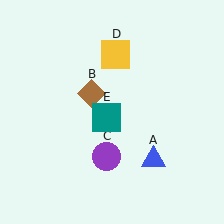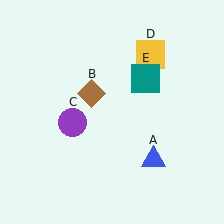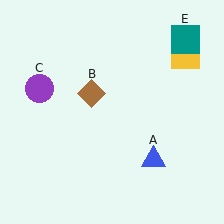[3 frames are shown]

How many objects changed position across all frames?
3 objects changed position: purple circle (object C), yellow square (object D), teal square (object E).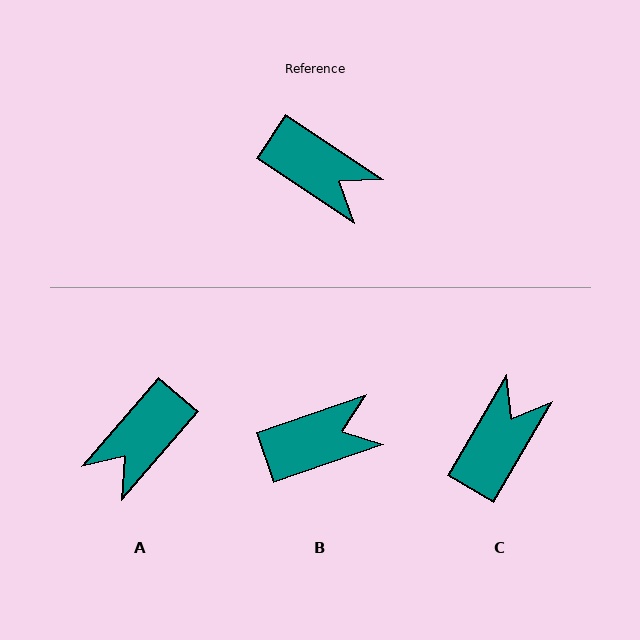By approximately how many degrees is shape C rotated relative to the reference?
Approximately 93 degrees counter-clockwise.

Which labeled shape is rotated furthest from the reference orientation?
A, about 97 degrees away.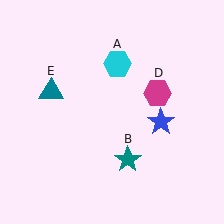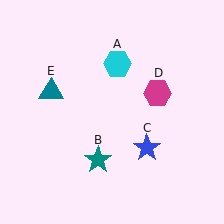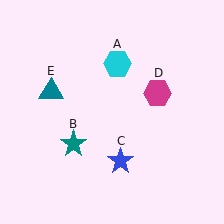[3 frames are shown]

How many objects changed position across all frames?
2 objects changed position: teal star (object B), blue star (object C).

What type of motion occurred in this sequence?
The teal star (object B), blue star (object C) rotated clockwise around the center of the scene.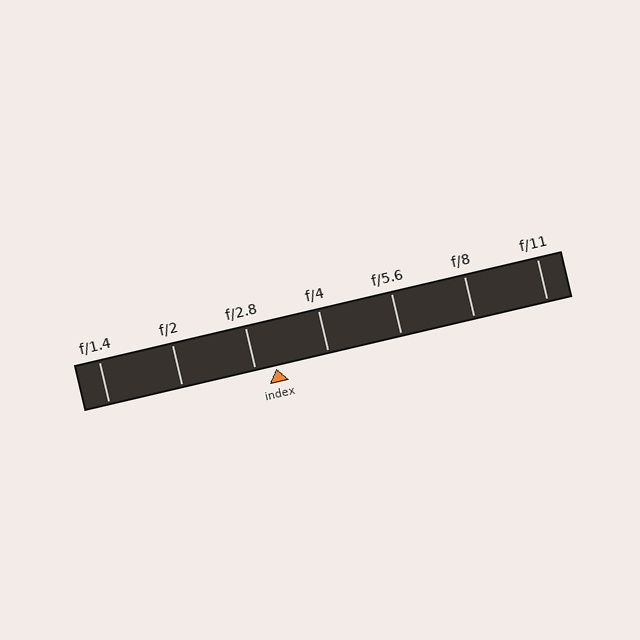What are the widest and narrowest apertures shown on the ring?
The widest aperture shown is f/1.4 and the narrowest is f/11.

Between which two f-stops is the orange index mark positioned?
The index mark is between f/2.8 and f/4.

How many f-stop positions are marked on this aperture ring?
There are 7 f-stop positions marked.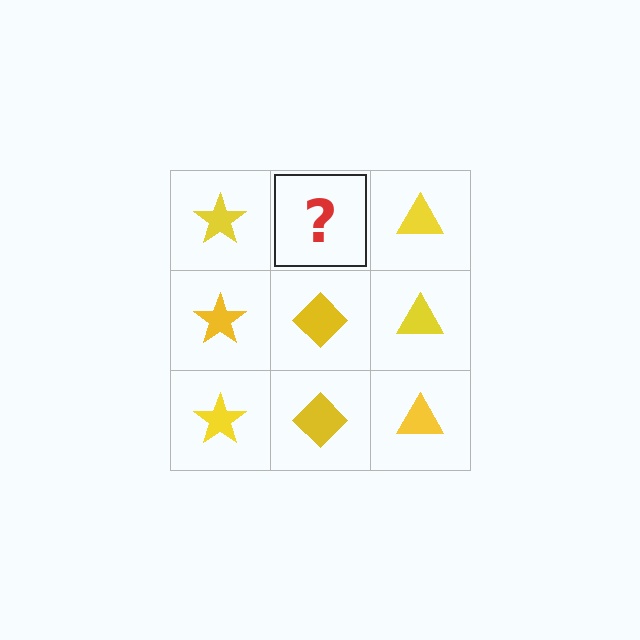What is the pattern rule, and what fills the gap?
The rule is that each column has a consistent shape. The gap should be filled with a yellow diamond.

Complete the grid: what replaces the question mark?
The question mark should be replaced with a yellow diamond.